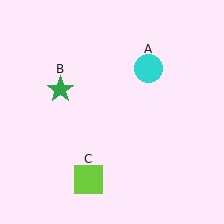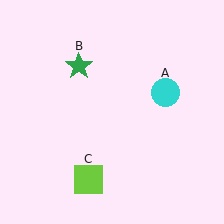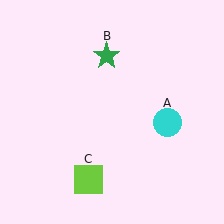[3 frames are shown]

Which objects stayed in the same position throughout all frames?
Lime square (object C) remained stationary.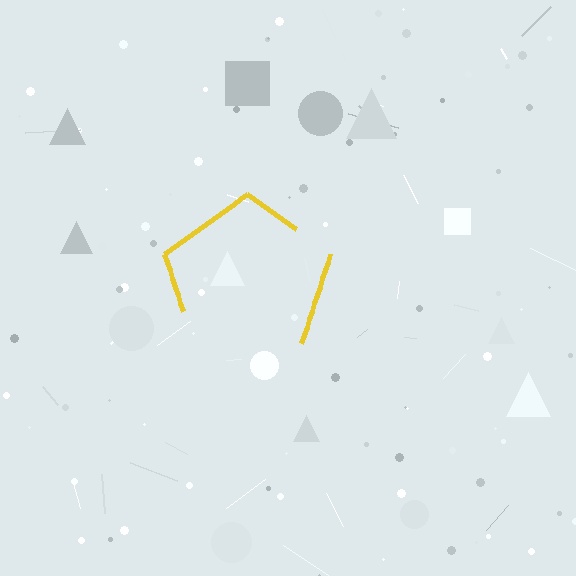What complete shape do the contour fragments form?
The contour fragments form a pentagon.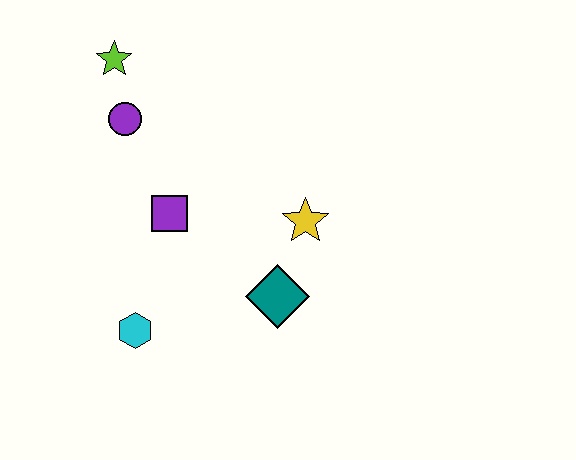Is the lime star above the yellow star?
Yes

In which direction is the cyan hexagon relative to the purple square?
The cyan hexagon is below the purple square.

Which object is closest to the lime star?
The purple circle is closest to the lime star.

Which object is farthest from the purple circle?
The teal diamond is farthest from the purple circle.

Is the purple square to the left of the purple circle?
No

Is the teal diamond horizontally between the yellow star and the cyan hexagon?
Yes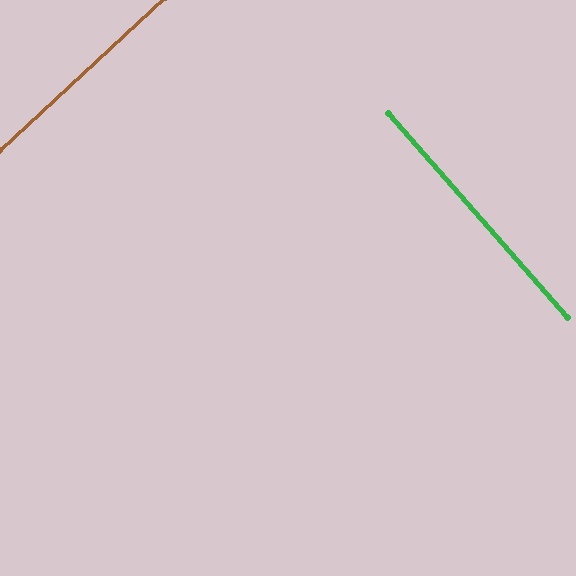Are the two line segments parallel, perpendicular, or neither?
Perpendicular — they meet at approximately 88°.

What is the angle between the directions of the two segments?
Approximately 88 degrees.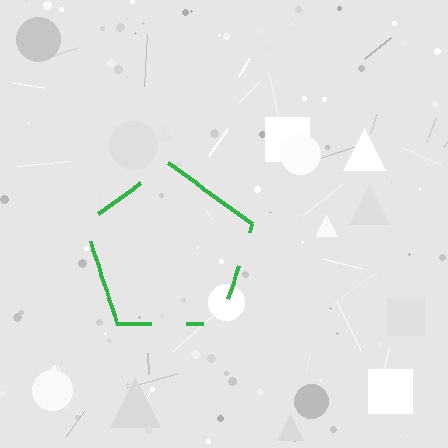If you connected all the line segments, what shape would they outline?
They would outline a pentagon.